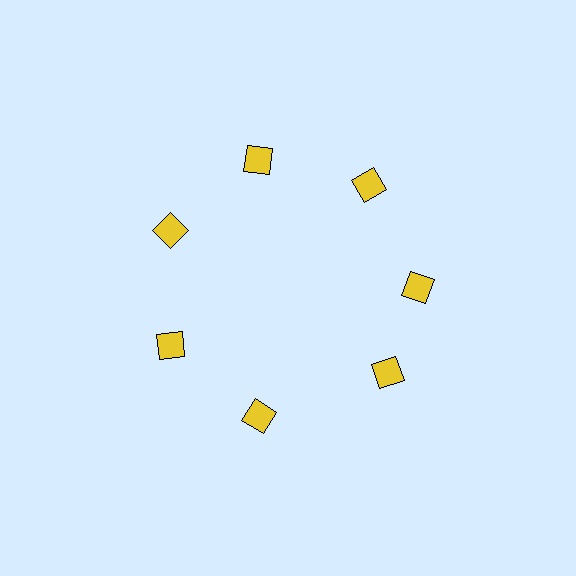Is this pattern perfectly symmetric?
No. The 7 yellow squares are arranged in a ring, but one element near the 5 o'clock position is rotated out of alignment along the ring, breaking the 7-fold rotational symmetry.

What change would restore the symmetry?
The symmetry would be restored by rotating it back into even spacing with its neighbors so that all 7 squares sit at equal angles and equal distance from the center.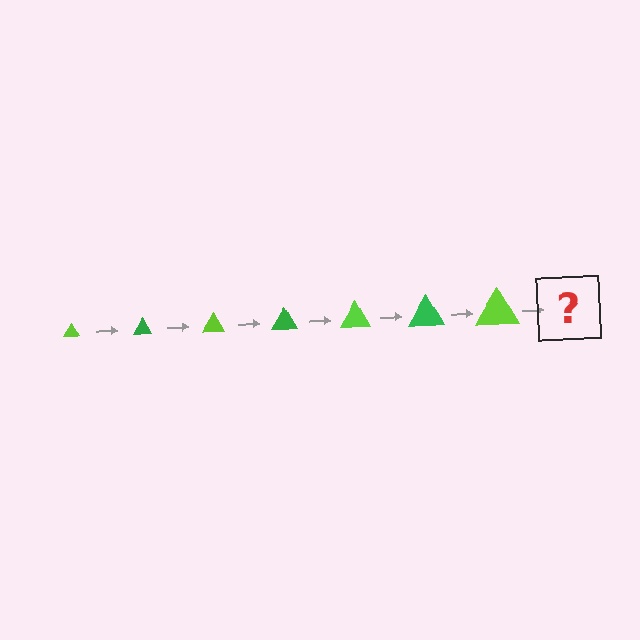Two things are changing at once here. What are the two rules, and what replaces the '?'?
The two rules are that the triangle grows larger each step and the color cycles through lime and green. The '?' should be a green triangle, larger than the previous one.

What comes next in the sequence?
The next element should be a green triangle, larger than the previous one.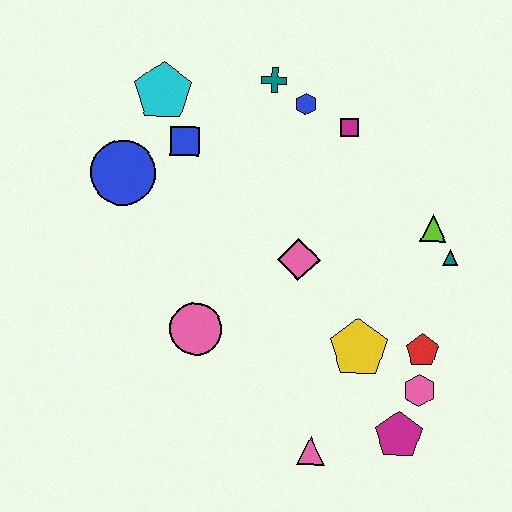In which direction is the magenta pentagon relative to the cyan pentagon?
The magenta pentagon is below the cyan pentagon.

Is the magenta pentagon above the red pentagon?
No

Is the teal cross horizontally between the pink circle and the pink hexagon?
Yes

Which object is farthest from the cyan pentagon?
The magenta pentagon is farthest from the cyan pentagon.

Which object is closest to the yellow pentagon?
The red pentagon is closest to the yellow pentagon.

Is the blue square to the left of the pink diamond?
Yes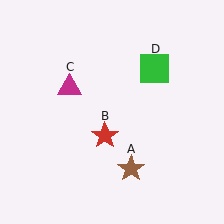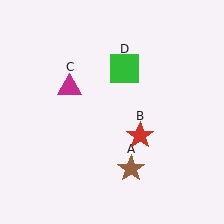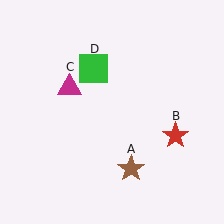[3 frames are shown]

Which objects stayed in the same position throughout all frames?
Brown star (object A) and magenta triangle (object C) remained stationary.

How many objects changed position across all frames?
2 objects changed position: red star (object B), green square (object D).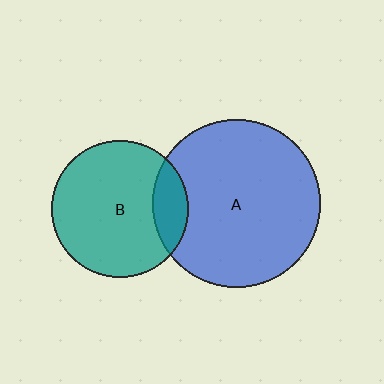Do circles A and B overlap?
Yes.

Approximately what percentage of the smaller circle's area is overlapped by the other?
Approximately 15%.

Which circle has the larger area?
Circle A (blue).